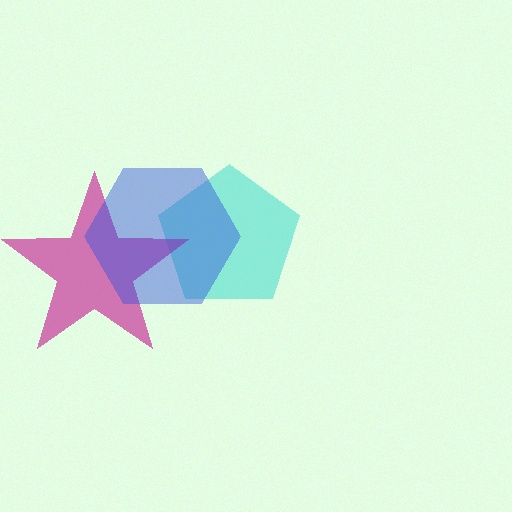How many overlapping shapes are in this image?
There are 3 overlapping shapes in the image.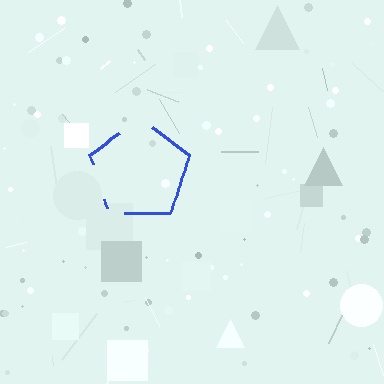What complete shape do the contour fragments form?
The contour fragments form a pentagon.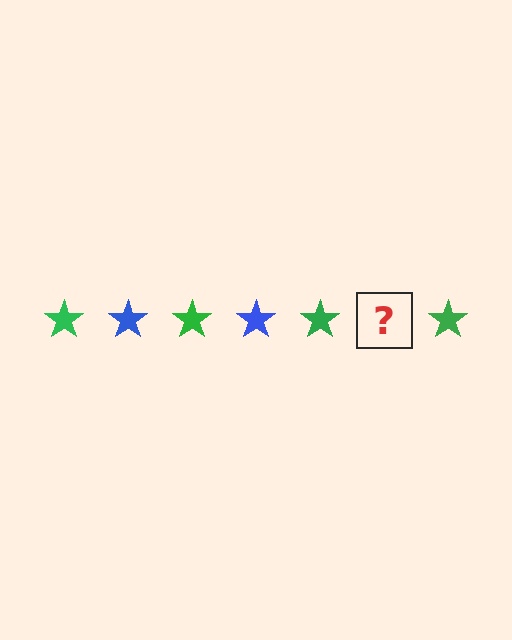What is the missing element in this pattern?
The missing element is a blue star.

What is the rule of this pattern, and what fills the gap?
The rule is that the pattern cycles through green, blue stars. The gap should be filled with a blue star.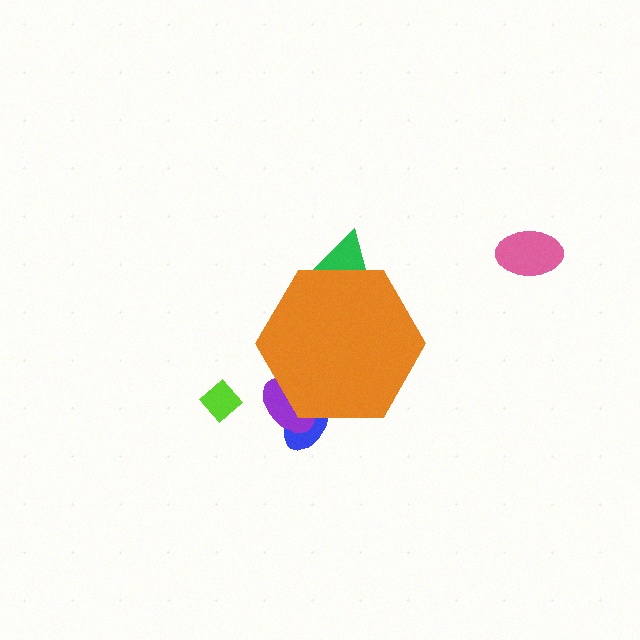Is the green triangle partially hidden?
Yes, the green triangle is partially hidden behind the orange hexagon.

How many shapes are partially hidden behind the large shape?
3 shapes are partially hidden.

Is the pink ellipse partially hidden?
No, the pink ellipse is fully visible.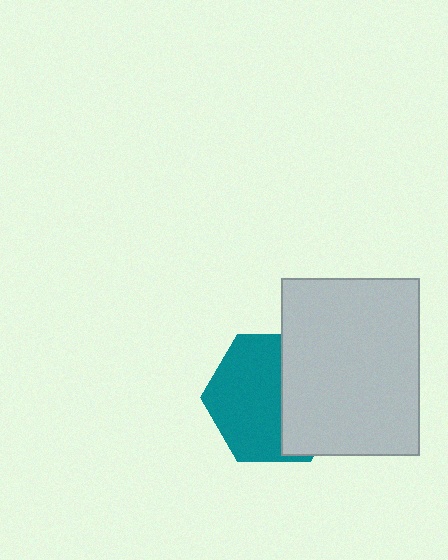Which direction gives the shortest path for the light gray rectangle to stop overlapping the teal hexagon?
Moving right gives the shortest separation.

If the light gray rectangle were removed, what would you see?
You would see the complete teal hexagon.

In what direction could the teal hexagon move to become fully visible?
The teal hexagon could move left. That would shift it out from behind the light gray rectangle entirely.